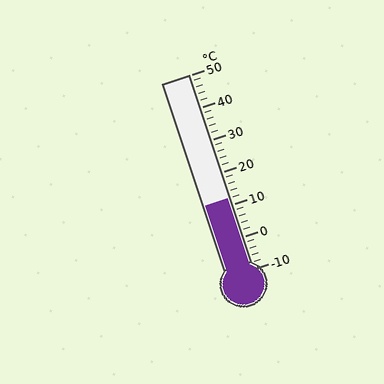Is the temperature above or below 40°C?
The temperature is below 40°C.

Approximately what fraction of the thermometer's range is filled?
The thermometer is filled to approximately 35% of its range.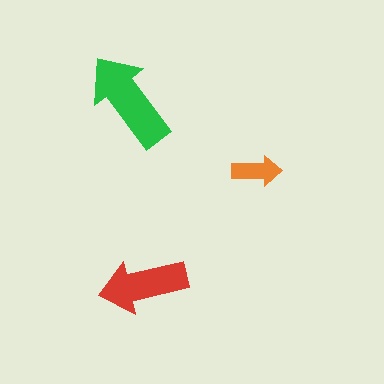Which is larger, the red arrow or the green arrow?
The green one.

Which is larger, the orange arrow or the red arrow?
The red one.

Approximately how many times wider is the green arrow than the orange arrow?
About 2 times wider.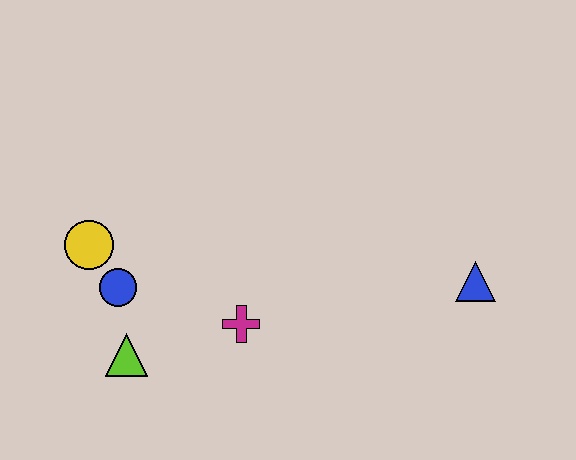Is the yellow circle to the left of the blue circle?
Yes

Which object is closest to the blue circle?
The yellow circle is closest to the blue circle.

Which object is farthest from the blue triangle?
The yellow circle is farthest from the blue triangle.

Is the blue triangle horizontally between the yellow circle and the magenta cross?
No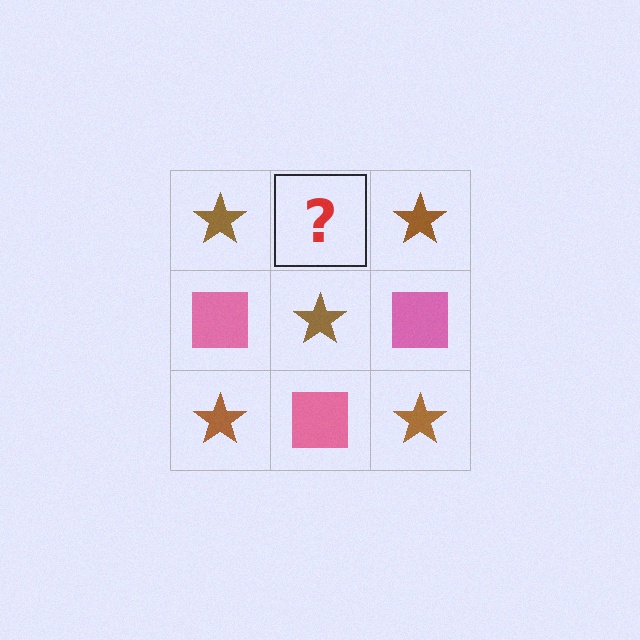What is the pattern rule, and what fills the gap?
The rule is that it alternates brown star and pink square in a checkerboard pattern. The gap should be filled with a pink square.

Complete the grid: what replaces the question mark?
The question mark should be replaced with a pink square.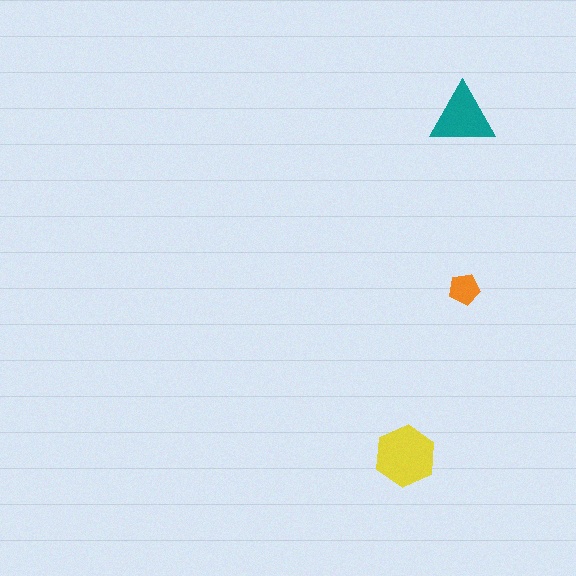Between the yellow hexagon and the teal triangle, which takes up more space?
The yellow hexagon.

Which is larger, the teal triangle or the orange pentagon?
The teal triangle.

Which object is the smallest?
The orange pentagon.